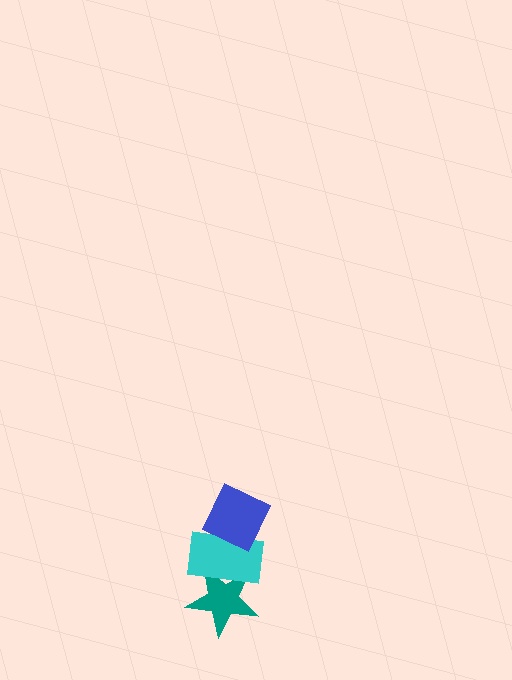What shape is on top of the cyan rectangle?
The blue diamond is on top of the cyan rectangle.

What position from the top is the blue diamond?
The blue diamond is 1st from the top.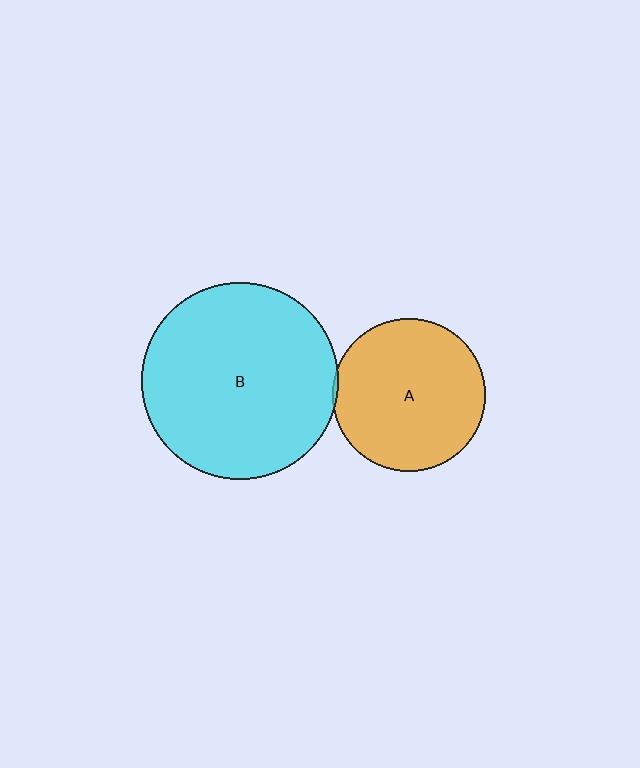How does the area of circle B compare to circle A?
Approximately 1.7 times.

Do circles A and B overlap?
Yes.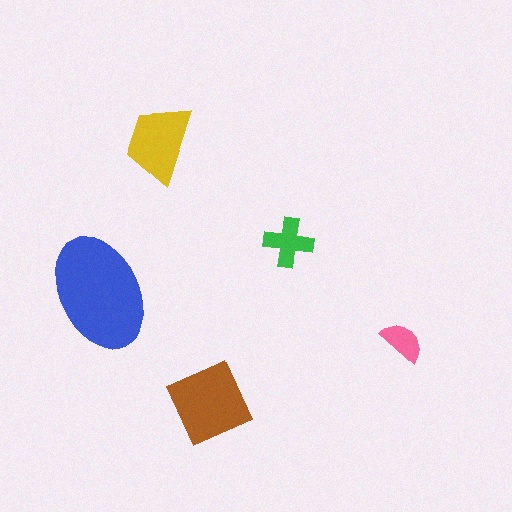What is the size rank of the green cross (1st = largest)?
4th.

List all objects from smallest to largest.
The pink semicircle, the green cross, the yellow trapezoid, the brown diamond, the blue ellipse.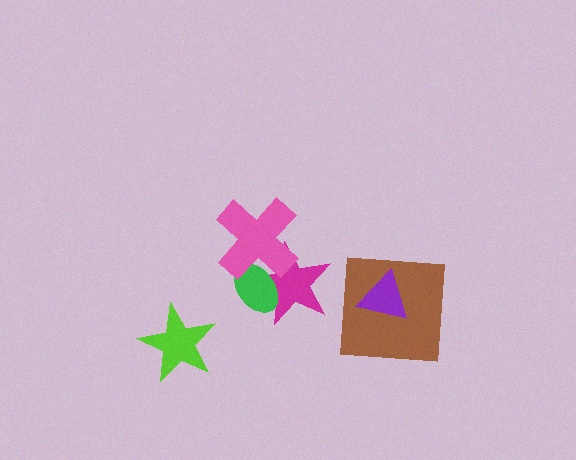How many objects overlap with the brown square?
1 object overlaps with the brown square.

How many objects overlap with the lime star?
0 objects overlap with the lime star.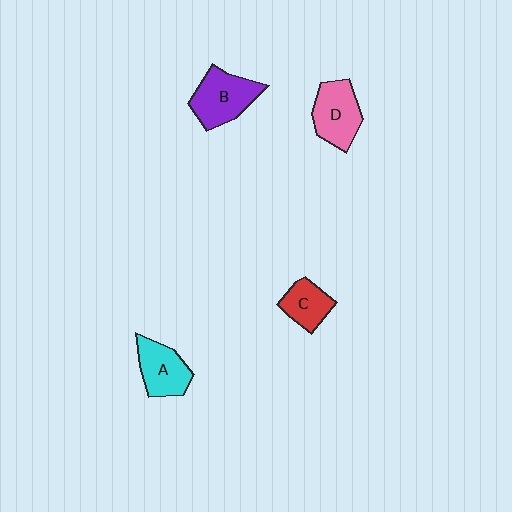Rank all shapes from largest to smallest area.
From largest to smallest: B (purple), D (pink), A (cyan), C (red).